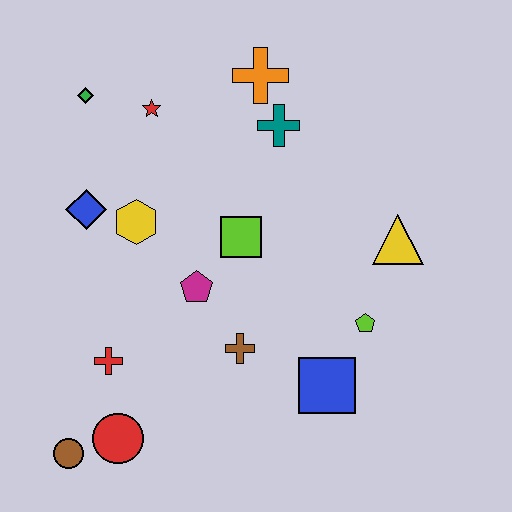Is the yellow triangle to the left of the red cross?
No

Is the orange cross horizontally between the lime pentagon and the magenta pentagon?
Yes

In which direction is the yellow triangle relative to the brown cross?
The yellow triangle is to the right of the brown cross.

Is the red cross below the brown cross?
Yes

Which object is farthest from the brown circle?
The orange cross is farthest from the brown circle.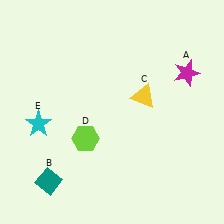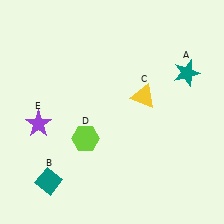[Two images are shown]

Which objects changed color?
A changed from magenta to teal. E changed from cyan to purple.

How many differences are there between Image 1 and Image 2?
There are 2 differences between the two images.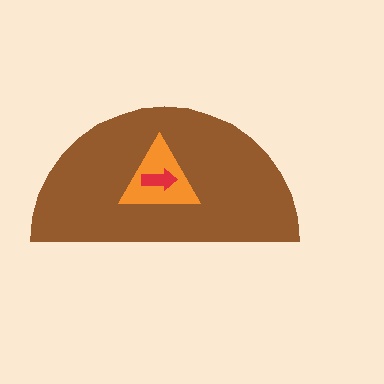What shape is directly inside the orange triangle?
The red arrow.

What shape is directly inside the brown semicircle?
The orange triangle.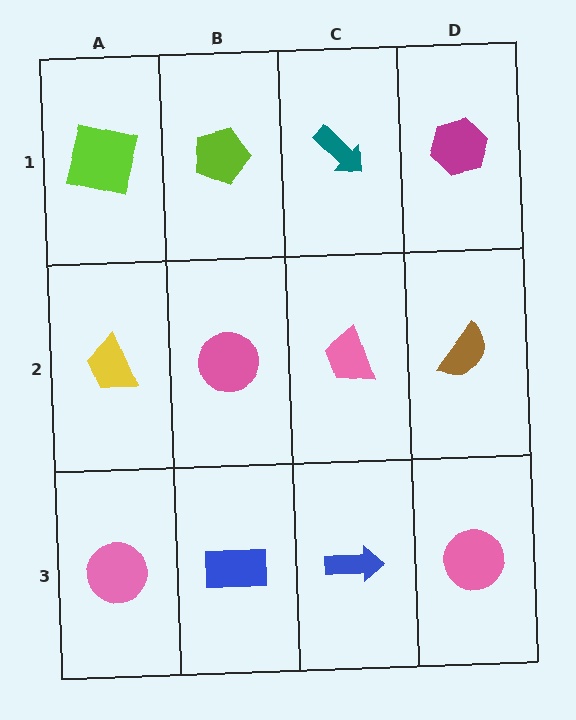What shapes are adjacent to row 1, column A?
A yellow trapezoid (row 2, column A), a lime pentagon (row 1, column B).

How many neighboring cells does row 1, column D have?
2.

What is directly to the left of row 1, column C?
A lime pentagon.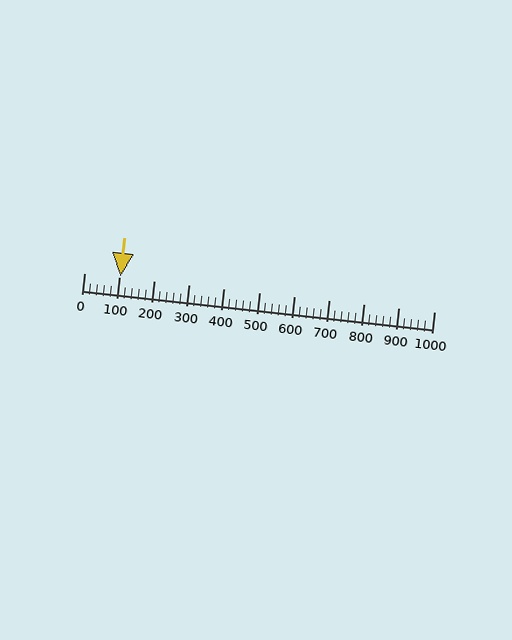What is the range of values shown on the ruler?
The ruler shows values from 0 to 1000.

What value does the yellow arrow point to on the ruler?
The yellow arrow points to approximately 103.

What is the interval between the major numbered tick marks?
The major tick marks are spaced 100 units apart.